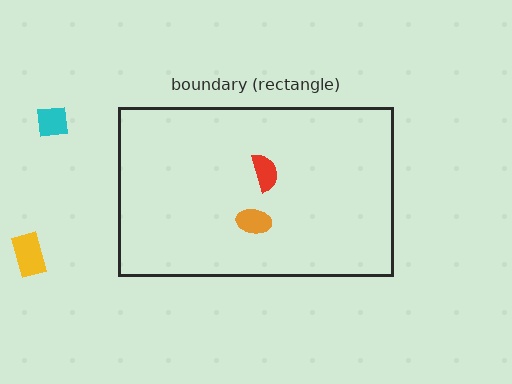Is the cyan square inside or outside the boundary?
Outside.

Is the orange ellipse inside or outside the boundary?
Inside.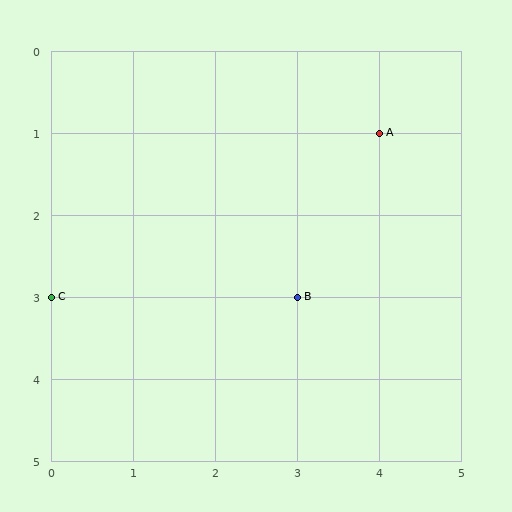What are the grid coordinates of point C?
Point C is at grid coordinates (0, 3).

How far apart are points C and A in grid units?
Points C and A are 4 columns and 2 rows apart (about 4.5 grid units diagonally).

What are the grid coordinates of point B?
Point B is at grid coordinates (3, 3).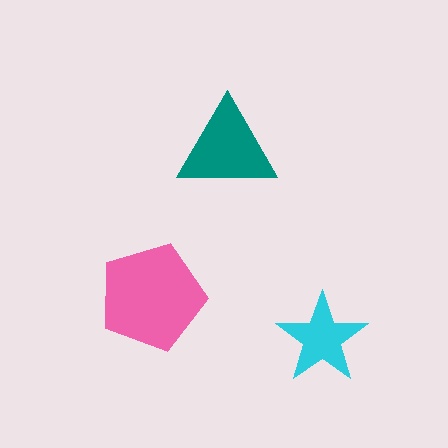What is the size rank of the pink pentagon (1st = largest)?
1st.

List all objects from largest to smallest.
The pink pentagon, the teal triangle, the cyan star.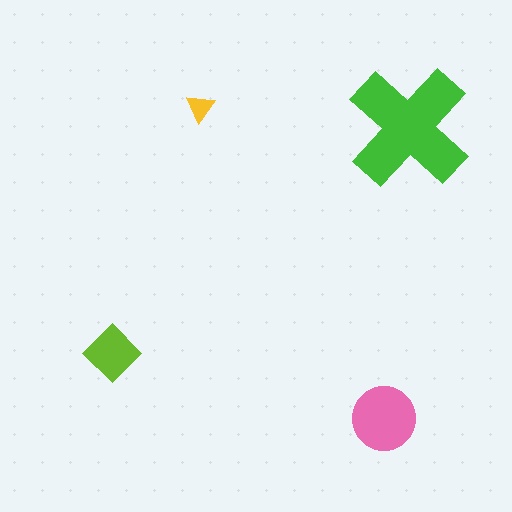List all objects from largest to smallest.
The green cross, the pink circle, the lime diamond, the yellow triangle.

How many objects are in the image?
There are 4 objects in the image.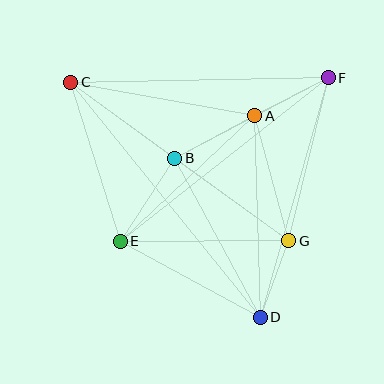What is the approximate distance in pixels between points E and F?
The distance between E and F is approximately 265 pixels.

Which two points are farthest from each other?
Points C and D are farthest from each other.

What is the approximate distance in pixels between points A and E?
The distance between A and E is approximately 184 pixels.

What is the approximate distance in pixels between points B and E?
The distance between B and E is approximately 99 pixels.